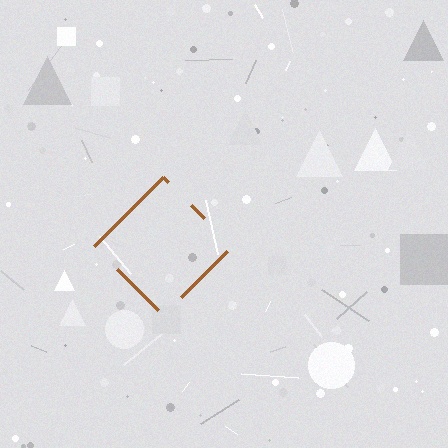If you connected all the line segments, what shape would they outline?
They would outline a diamond.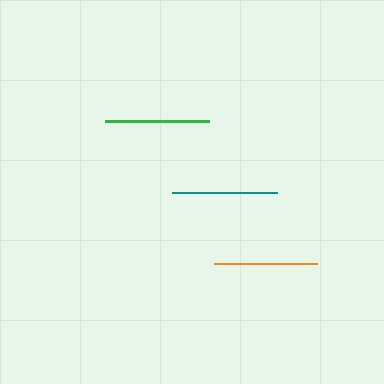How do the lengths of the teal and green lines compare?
The teal and green lines are approximately the same length.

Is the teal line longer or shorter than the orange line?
The teal line is longer than the orange line.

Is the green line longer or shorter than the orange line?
The green line is longer than the orange line.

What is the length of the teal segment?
The teal segment is approximately 105 pixels long.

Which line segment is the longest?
The teal line is the longest at approximately 105 pixels.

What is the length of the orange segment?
The orange segment is approximately 103 pixels long.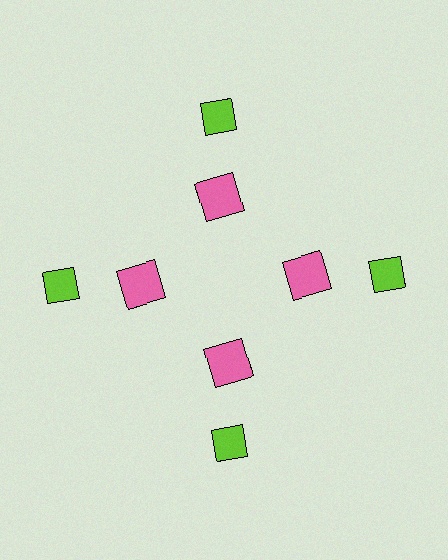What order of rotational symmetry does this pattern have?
This pattern has 4-fold rotational symmetry.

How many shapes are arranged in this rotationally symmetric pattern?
There are 8 shapes, arranged in 4 groups of 2.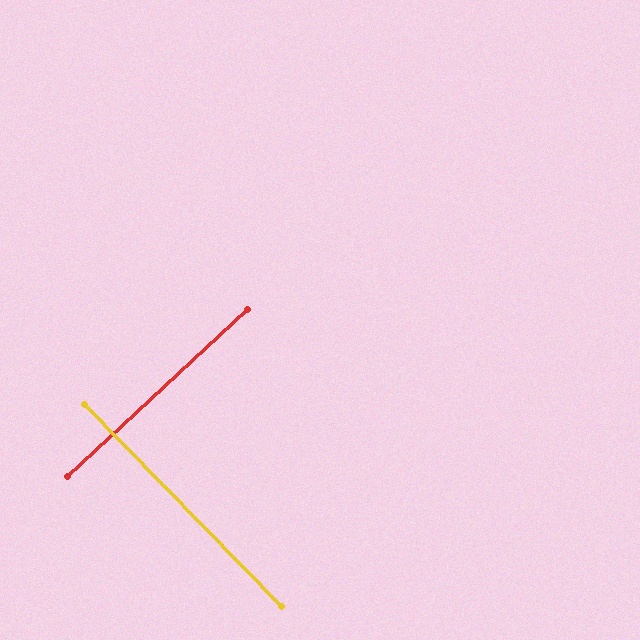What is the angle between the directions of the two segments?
Approximately 89 degrees.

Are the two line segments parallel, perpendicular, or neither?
Perpendicular — they meet at approximately 89°.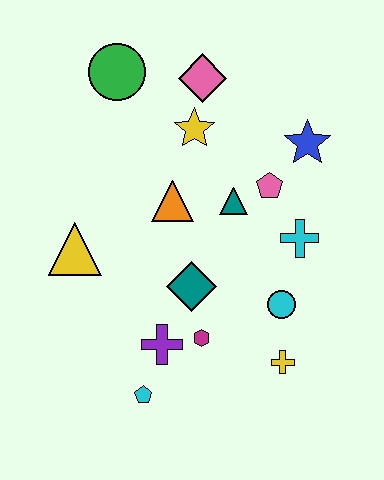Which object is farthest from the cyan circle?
The green circle is farthest from the cyan circle.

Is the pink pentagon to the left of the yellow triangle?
No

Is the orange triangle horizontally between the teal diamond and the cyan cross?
No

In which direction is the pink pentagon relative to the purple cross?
The pink pentagon is above the purple cross.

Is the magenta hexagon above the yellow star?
No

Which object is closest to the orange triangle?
The teal triangle is closest to the orange triangle.